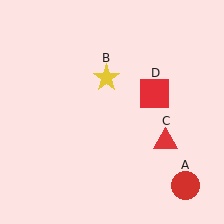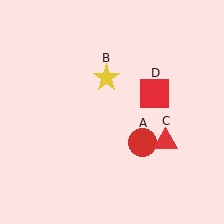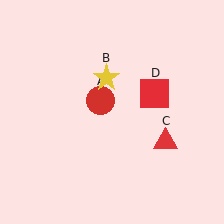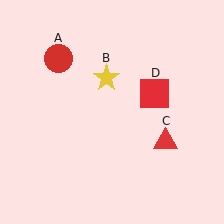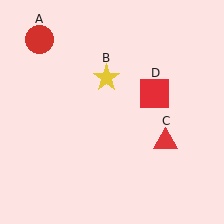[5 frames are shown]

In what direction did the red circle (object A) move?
The red circle (object A) moved up and to the left.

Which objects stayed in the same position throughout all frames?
Yellow star (object B) and red triangle (object C) and red square (object D) remained stationary.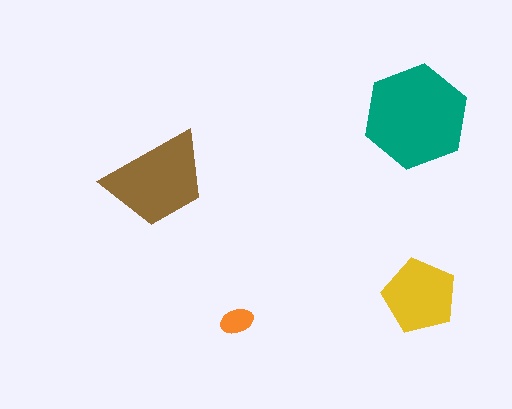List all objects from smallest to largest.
The orange ellipse, the yellow pentagon, the brown trapezoid, the teal hexagon.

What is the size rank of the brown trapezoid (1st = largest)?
2nd.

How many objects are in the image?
There are 4 objects in the image.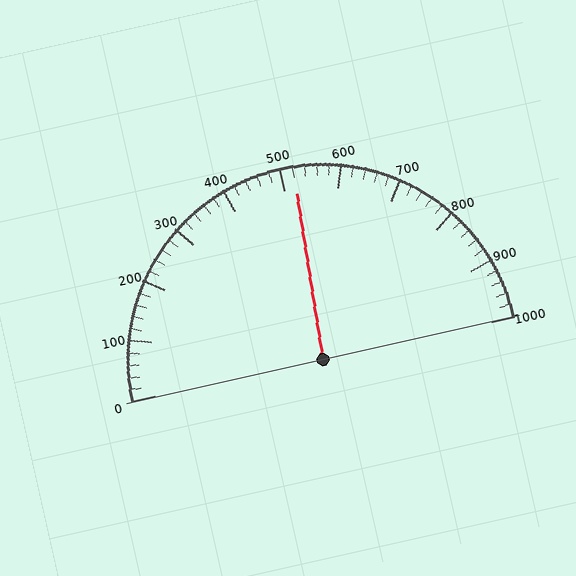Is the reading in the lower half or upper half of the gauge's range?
The reading is in the upper half of the range (0 to 1000).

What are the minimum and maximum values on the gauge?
The gauge ranges from 0 to 1000.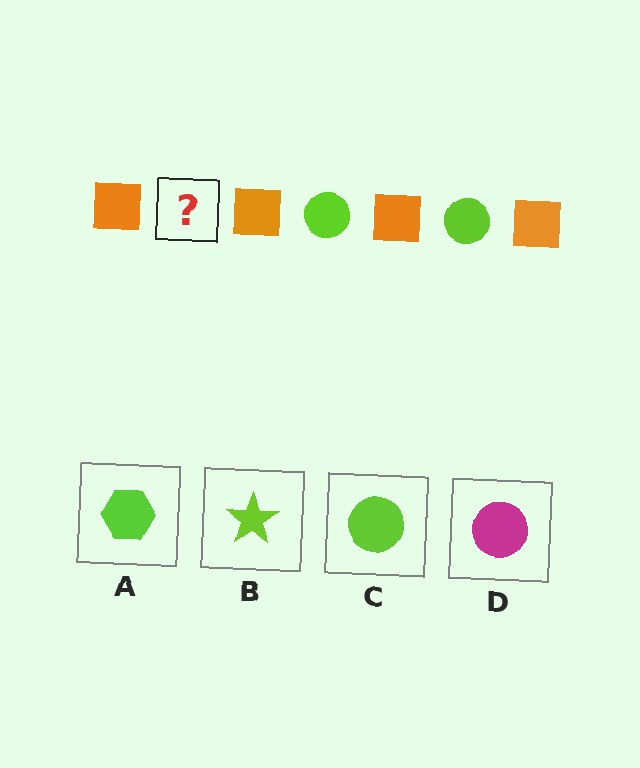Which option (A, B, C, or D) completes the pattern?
C.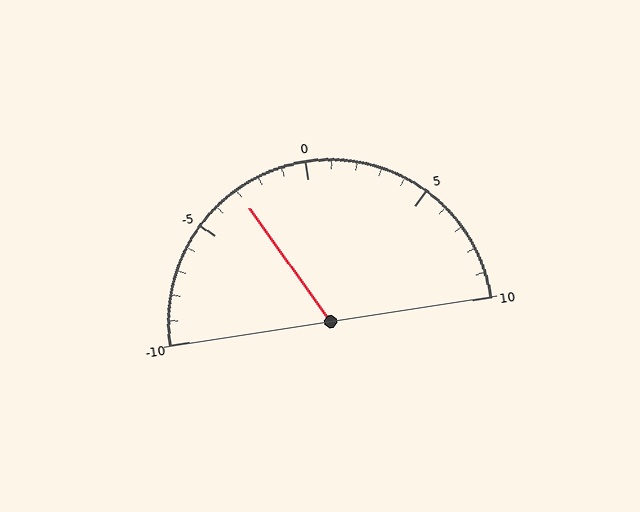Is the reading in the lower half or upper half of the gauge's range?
The reading is in the lower half of the range (-10 to 10).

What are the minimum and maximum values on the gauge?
The gauge ranges from -10 to 10.